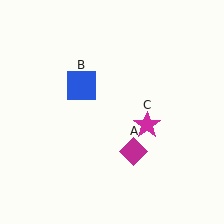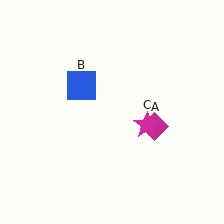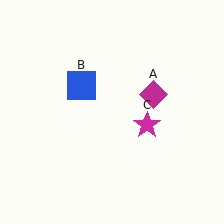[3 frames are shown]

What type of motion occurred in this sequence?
The magenta diamond (object A) rotated counterclockwise around the center of the scene.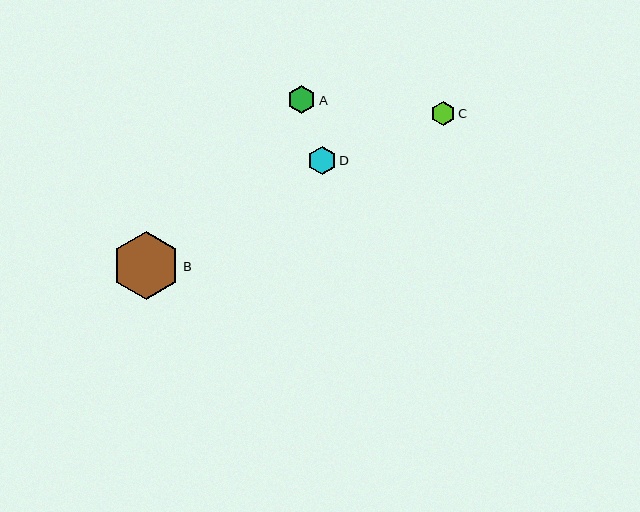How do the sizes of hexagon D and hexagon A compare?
Hexagon D and hexagon A are approximately the same size.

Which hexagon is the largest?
Hexagon B is the largest with a size of approximately 68 pixels.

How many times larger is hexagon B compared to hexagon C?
Hexagon B is approximately 2.9 times the size of hexagon C.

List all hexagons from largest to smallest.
From largest to smallest: B, D, A, C.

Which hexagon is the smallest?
Hexagon C is the smallest with a size of approximately 24 pixels.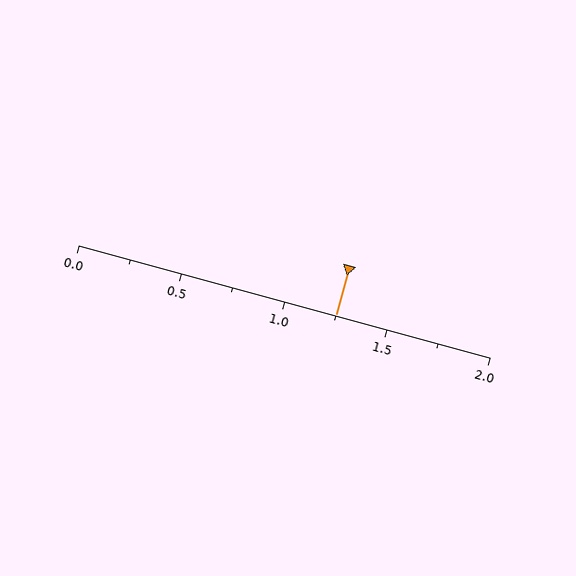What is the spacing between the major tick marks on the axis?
The major ticks are spaced 0.5 apart.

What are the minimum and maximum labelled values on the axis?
The axis runs from 0.0 to 2.0.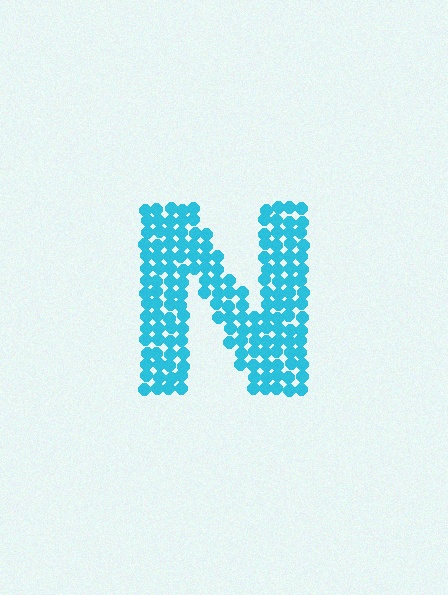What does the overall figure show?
The overall figure shows the letter N.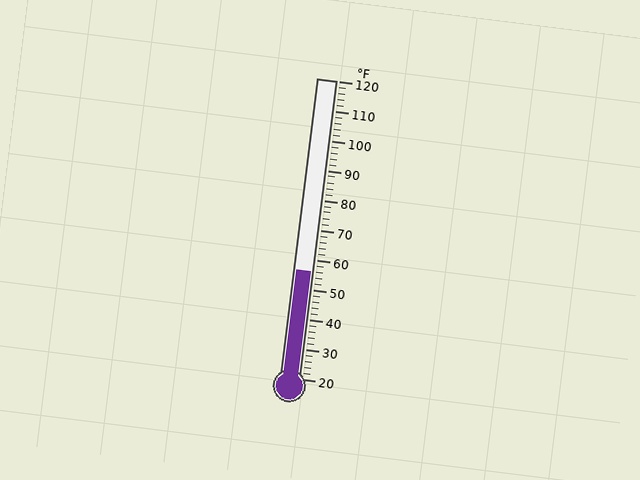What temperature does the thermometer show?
The thermometer shows approximately 56°F.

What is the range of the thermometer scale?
The thermometer scale ranges from 20°F to 120°F.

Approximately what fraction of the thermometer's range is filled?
The thermometer is filled to approximately 35% of its range.